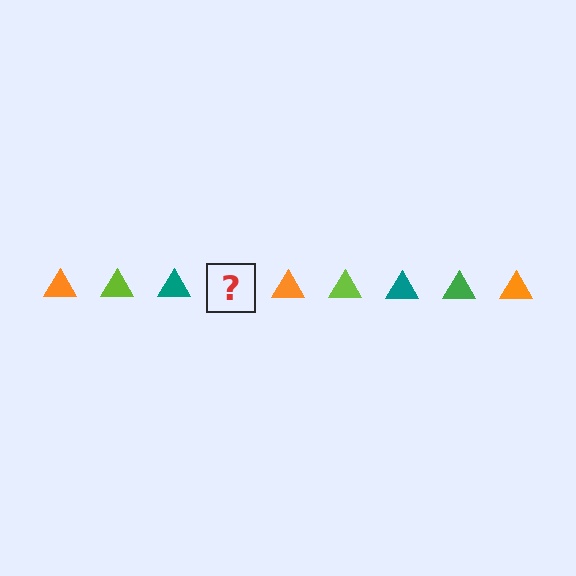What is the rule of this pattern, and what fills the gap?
The rule is that the pattern cycles through orange, lime, teal, green triangles. The gap should be filled with a green triangle.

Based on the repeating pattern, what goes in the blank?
The blank should be a green triangle.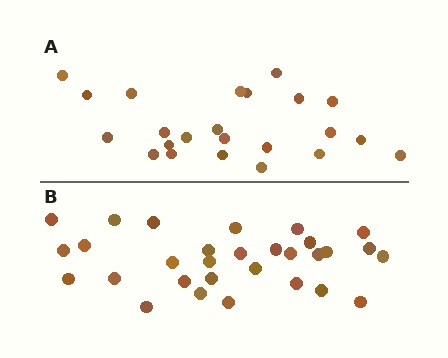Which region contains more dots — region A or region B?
Region B (the bottom region) has more dots.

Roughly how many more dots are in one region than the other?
Region B has roughly 8 or so more dots than region A.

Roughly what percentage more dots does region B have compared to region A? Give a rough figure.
About 30% more.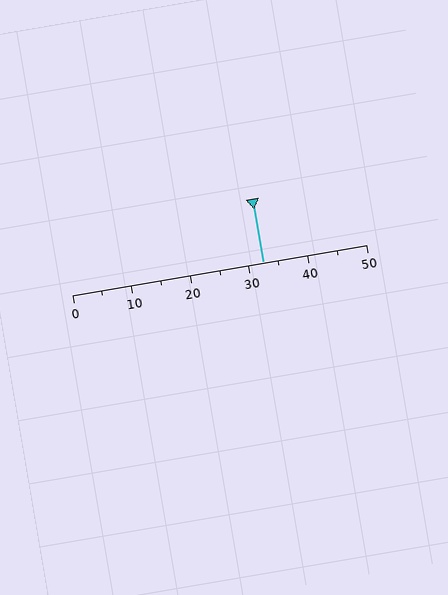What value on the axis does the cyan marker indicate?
The marker indicates approximately 32.5.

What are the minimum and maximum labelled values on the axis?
The axis runs from 0 to 50.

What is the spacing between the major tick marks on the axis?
The major ticks are spaced 10 apart.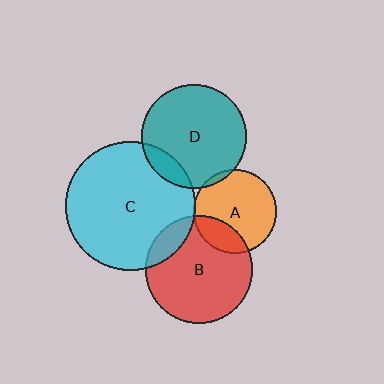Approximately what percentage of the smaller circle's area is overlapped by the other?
Approximately 10%.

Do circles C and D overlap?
Yes.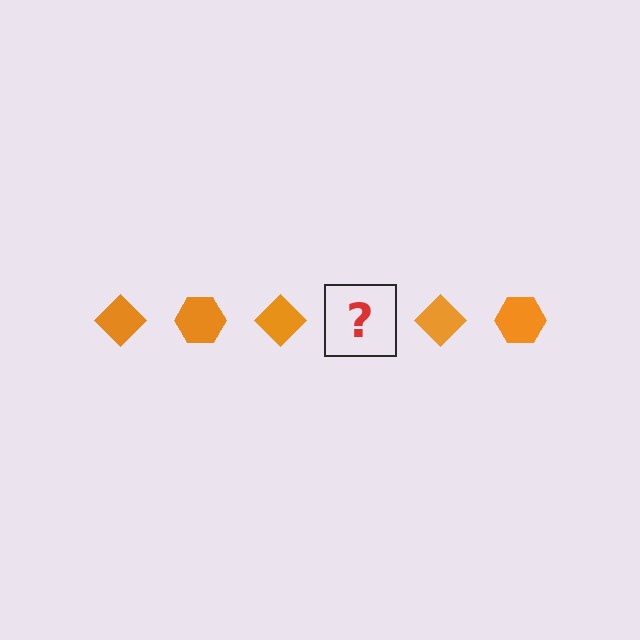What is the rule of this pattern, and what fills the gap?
The rule is that the pattern cycles through diamond, hexagon shapes in orange. The gap should be filled with an orange hexagon.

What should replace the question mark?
The question mark should be replaced with an orange hexagon.